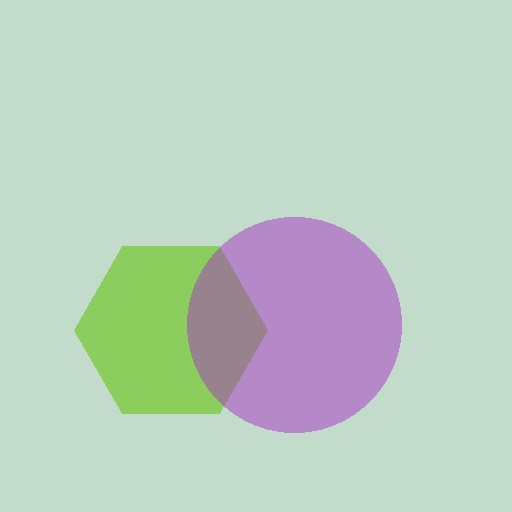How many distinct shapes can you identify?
There are 2 distinct shapes: a lime hexagon, a purple circle.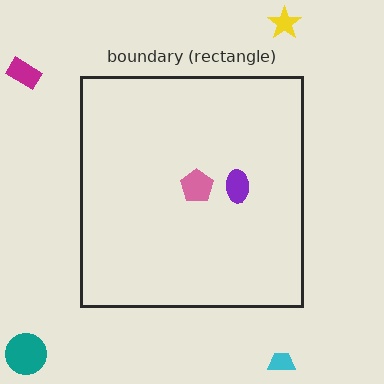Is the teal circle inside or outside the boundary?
Outside.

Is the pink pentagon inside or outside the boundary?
Inside.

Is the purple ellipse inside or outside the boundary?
Inside.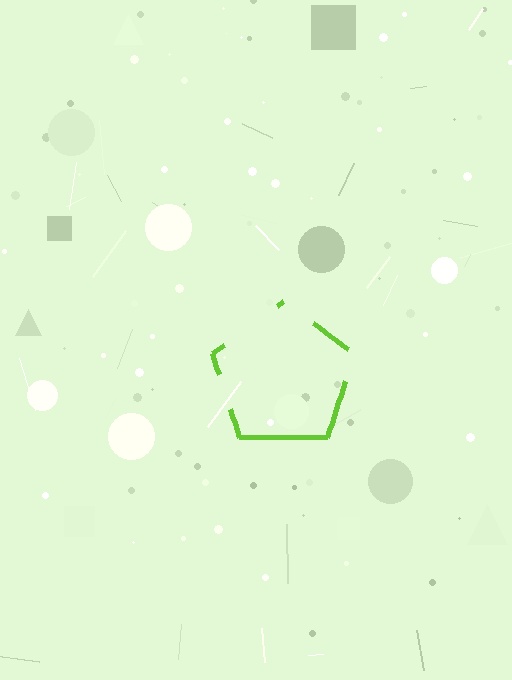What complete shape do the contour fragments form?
The contour fragments form a pentagon.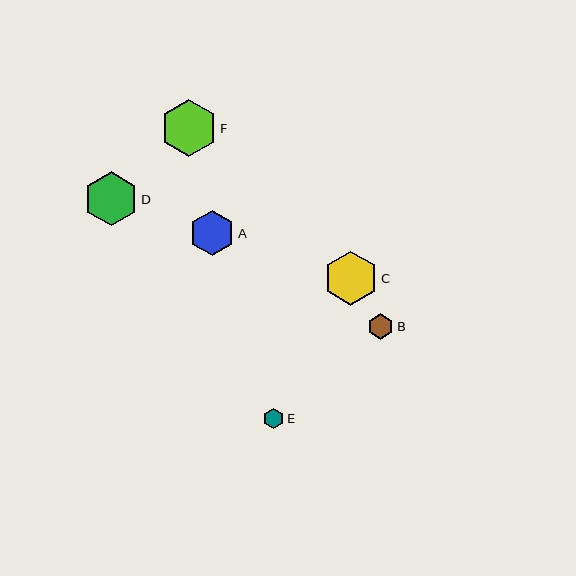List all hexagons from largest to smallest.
From largest to smallest: F, C, D, A, B, E.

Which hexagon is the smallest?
Hexagon E is the smallest with a size of approximately 21 pixels.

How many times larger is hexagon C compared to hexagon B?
Hexagon C is approximately 2.1 times the size of hexagon B.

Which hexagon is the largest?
Hexagon F is the largest with a size of approximately 57 pixels.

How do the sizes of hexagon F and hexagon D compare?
Hexagon F and hexagon D are approximately the same size.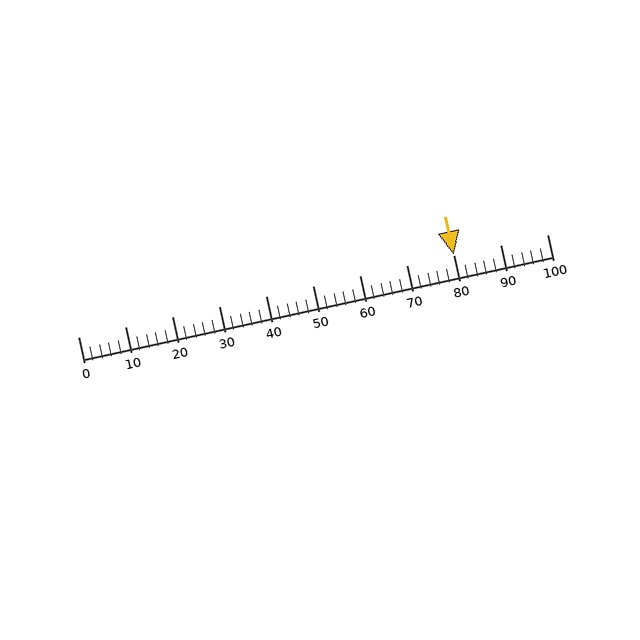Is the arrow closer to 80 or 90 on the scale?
The arrow is closer to 80.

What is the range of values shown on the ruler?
The ruler shows values from 0 to 100.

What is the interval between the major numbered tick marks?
The major tick marks are spaced 10 units apart.